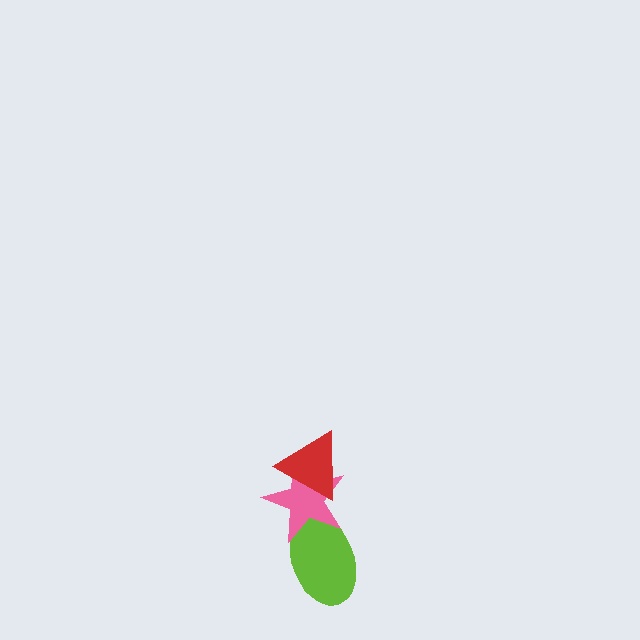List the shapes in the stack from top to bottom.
From top to bottom: the red triangle, the pink star, the lime ellipse.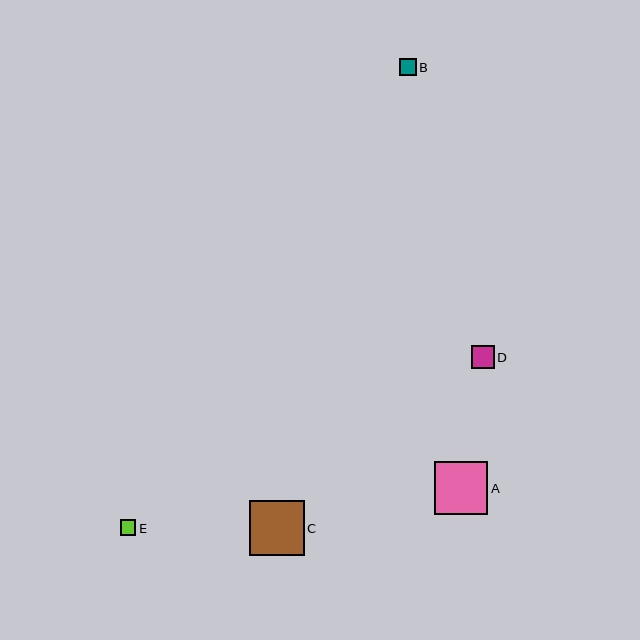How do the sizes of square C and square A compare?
Square C and square A are approximately the same size.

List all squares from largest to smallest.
From largest to smallest: C, A, D, B, E.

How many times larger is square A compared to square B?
Square A is approximately 3.1 times the size of square B.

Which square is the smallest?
Square E is the smallest with a size of approximately 15 pixels.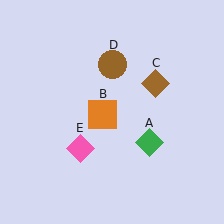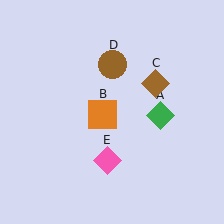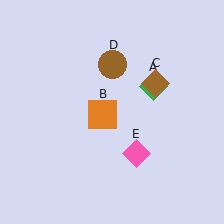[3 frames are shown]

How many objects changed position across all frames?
2 objects changed position: green diamond (object A), pink diamond (object E).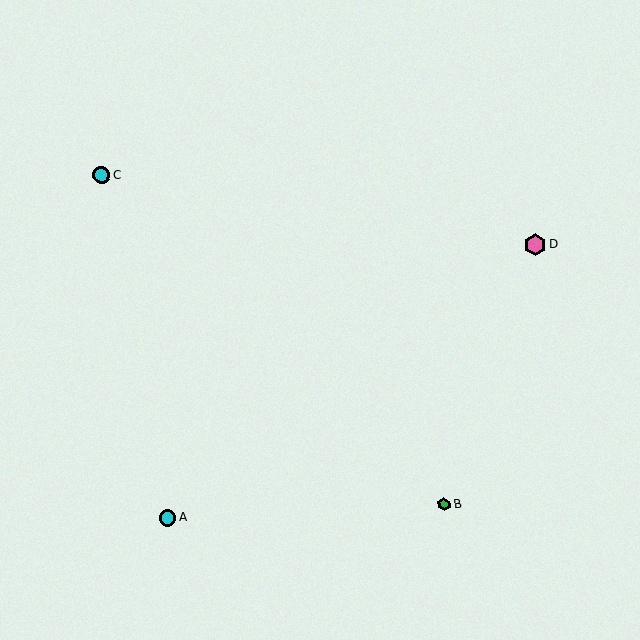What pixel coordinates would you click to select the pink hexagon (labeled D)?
Click at (536, 244) to select the pink hexagon D.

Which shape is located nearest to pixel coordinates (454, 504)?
The green hexagon (labeled B) at (444, 504) is nearest to that location.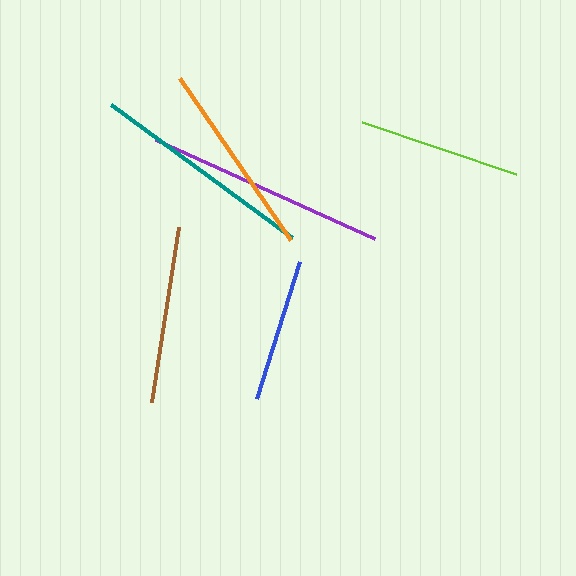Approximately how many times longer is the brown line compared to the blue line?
The brown line is approximately 1.2 times the length of the blue line.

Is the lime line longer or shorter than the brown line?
The brown line is longer than the lime line.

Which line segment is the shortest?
The blue line is the shortest at approximately 144 pixels.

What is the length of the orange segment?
The orange segment is approximately 196 pixels long.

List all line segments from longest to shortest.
From longest to shortest: purple, teal, orange, brown, lime, blue.